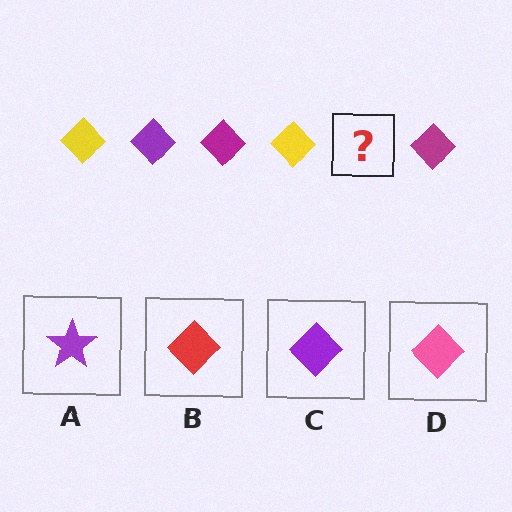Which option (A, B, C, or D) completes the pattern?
C.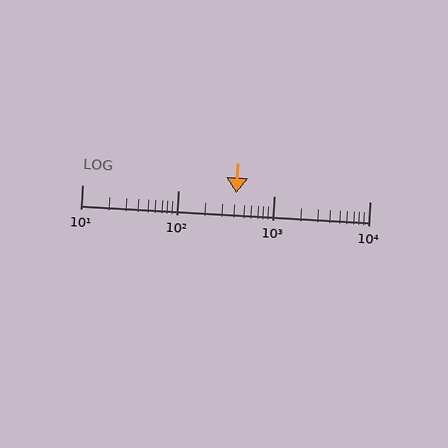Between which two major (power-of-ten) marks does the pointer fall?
The pointer is between 100 and 1000.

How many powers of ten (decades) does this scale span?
The scale spans 3 decades, from 10 to 10000.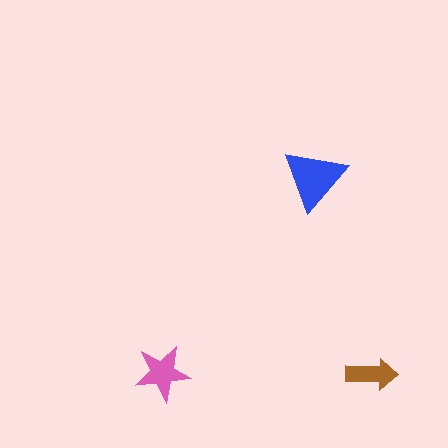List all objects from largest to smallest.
The blue triangle, the pink star, the brown arrow.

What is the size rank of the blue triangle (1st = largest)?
1st.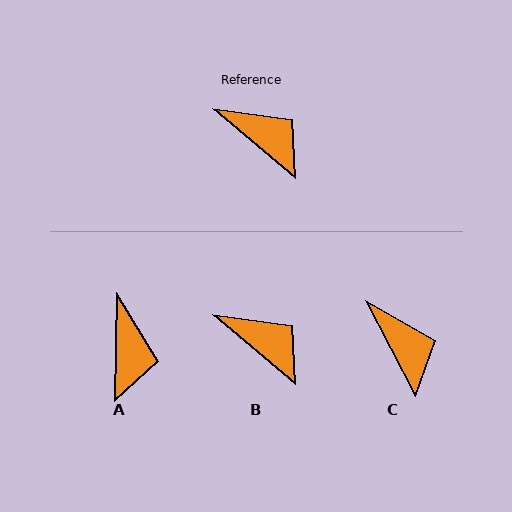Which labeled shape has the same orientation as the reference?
B.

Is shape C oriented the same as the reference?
No, it is off by about 22 degrees.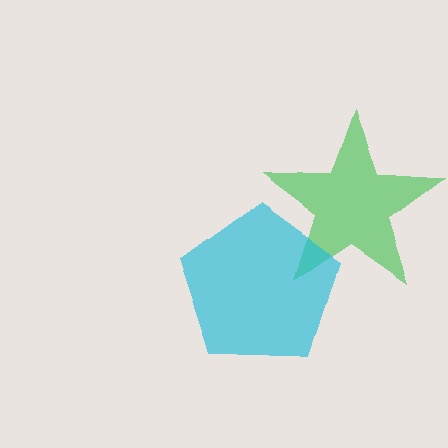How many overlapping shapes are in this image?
There are 2 overlapping shapes in the image.